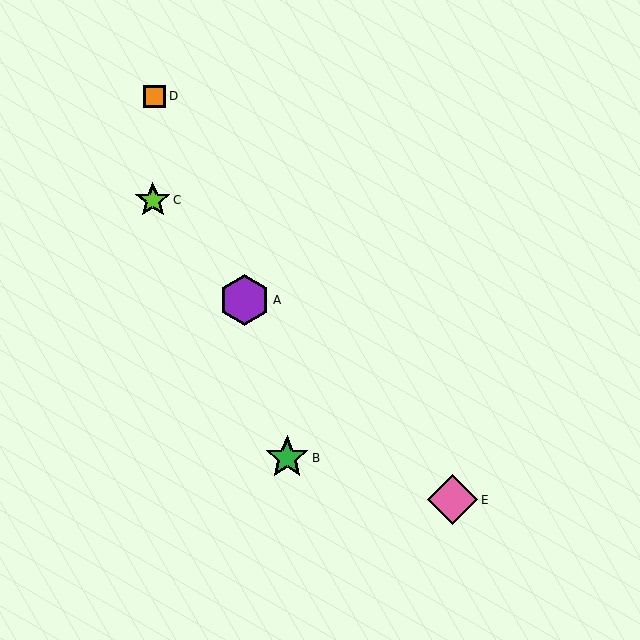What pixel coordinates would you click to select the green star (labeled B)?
Click at (287, 458) to select the green star B.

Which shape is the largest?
The purple hexagon (labeled A) is the largest.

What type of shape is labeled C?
Shape C is a lime star.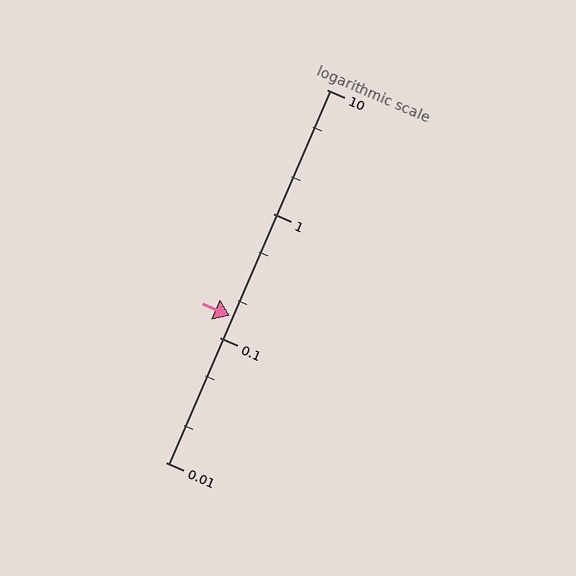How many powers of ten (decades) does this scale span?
The scale spans 3 decades, from 0.01 to 10.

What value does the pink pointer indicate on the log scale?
The pointer indicates approximately 0.15.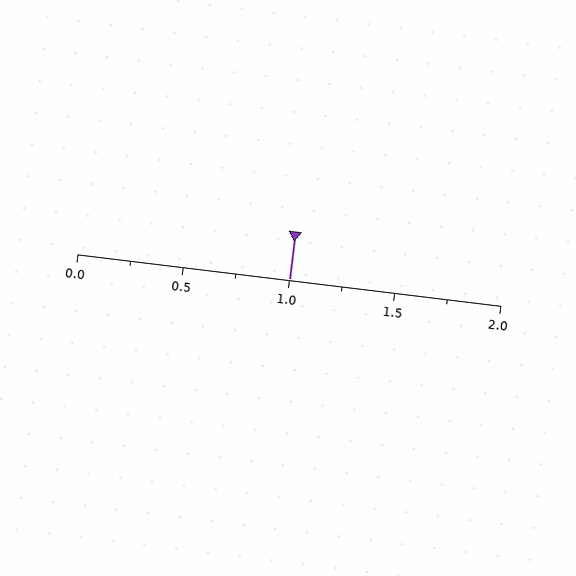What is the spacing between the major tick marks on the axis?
The major ticks are spaced 0.5 apart.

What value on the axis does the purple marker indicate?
The marker indicates approximately 1.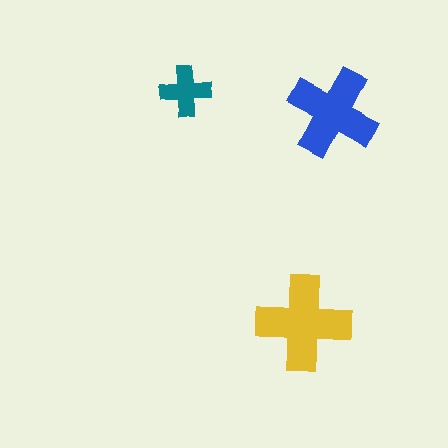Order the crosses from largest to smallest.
the yellow one, the blue one, the teal one.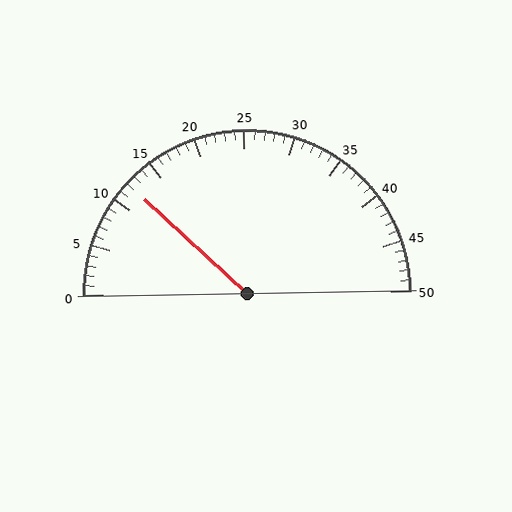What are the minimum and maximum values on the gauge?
The gauge ranges from 0 to 50.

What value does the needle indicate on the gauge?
The needle indicates approximately 12.